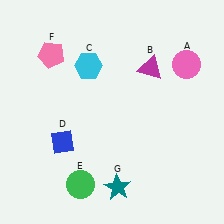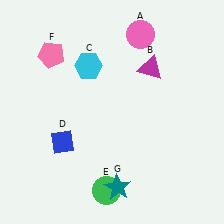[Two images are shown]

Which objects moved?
The objects that moved are: the pink circle (A), the green circle (E).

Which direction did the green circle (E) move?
The green circle (E) moved right.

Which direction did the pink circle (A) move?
The pink circle (A) moved left.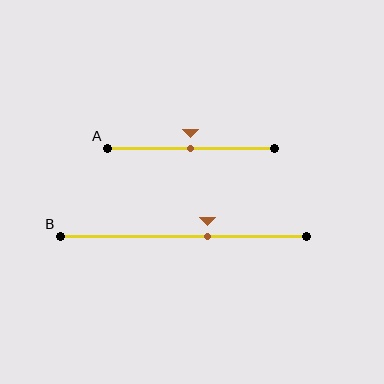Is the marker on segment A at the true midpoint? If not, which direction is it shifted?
Yes, the marker on segment A is at the true midpoint.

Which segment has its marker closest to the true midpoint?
Segment A has its marker closest to the true midpoint.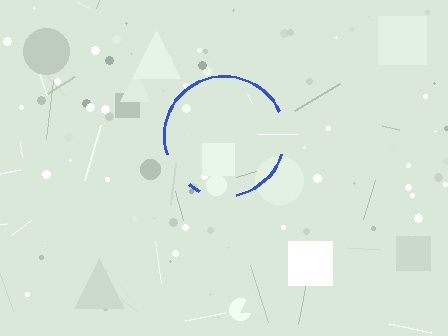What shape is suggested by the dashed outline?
The dashed outline suggests a circle.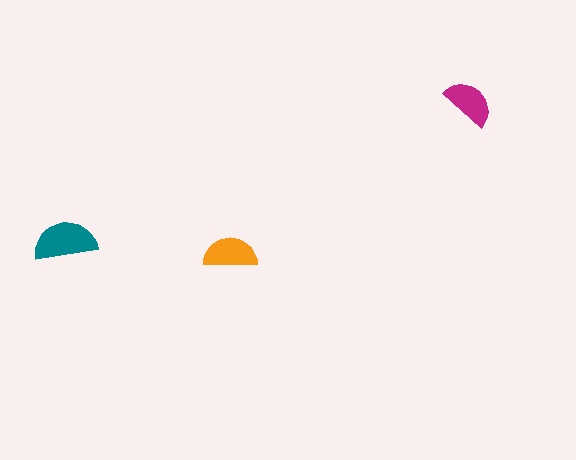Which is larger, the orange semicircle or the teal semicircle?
The teal one.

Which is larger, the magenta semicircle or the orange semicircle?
The orange one.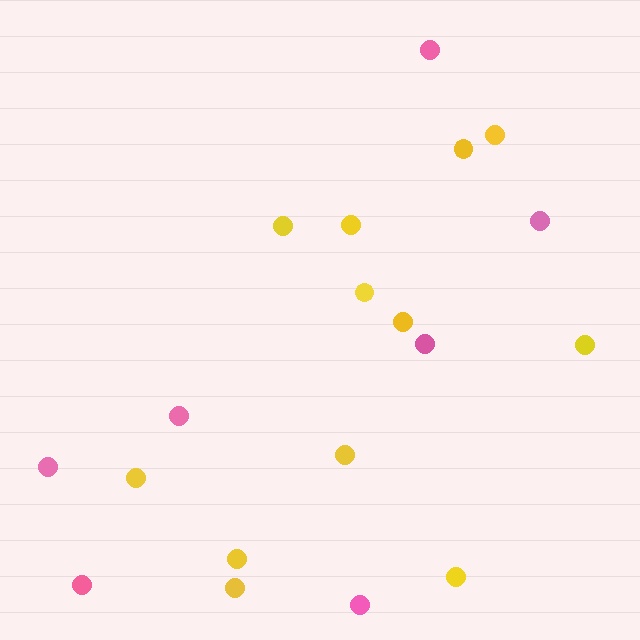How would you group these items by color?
There are 2 groups: one group of pink circles (7) and one group of yellow circles (12).